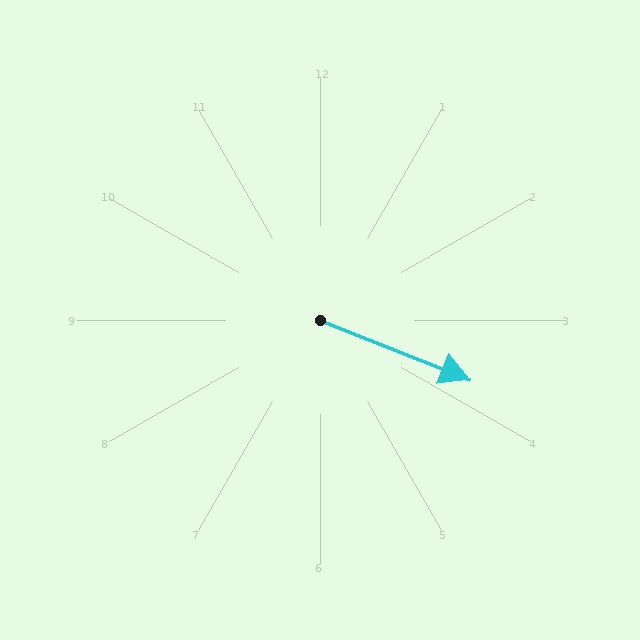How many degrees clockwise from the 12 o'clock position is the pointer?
Approximately 112 degrees.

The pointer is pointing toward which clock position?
Roughly 4 o'clock.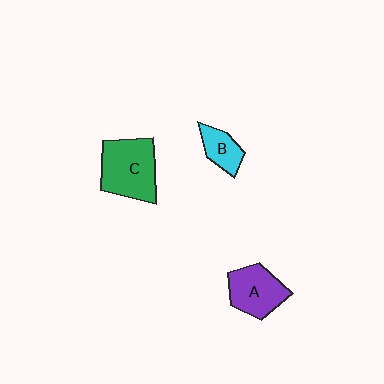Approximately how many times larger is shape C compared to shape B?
Approximately 2.3 times.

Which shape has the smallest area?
Shape B (cyan).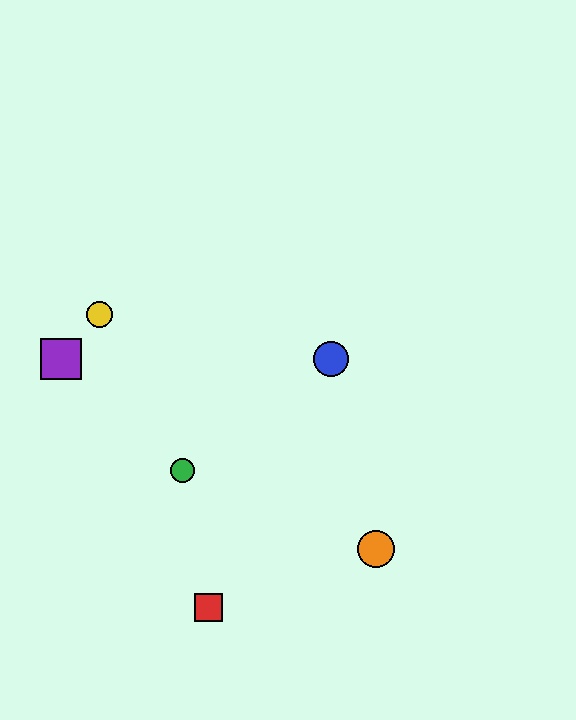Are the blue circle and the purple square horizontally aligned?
Yes, both are at y≈359.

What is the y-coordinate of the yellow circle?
The yellow circle is at y≈315.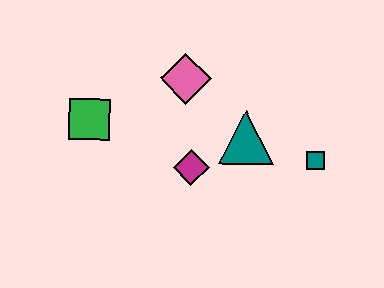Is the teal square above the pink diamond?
No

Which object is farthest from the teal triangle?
The green square is farthest from the teal triangle.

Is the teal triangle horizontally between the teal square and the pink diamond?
Yes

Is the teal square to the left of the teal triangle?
No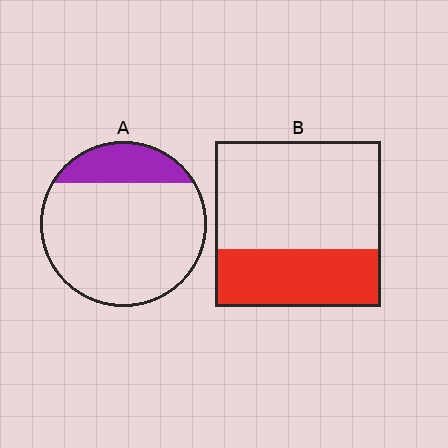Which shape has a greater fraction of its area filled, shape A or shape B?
Shape B.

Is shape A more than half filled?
No.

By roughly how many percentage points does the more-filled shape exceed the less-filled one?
By roughly 15 percentage points (B over A).